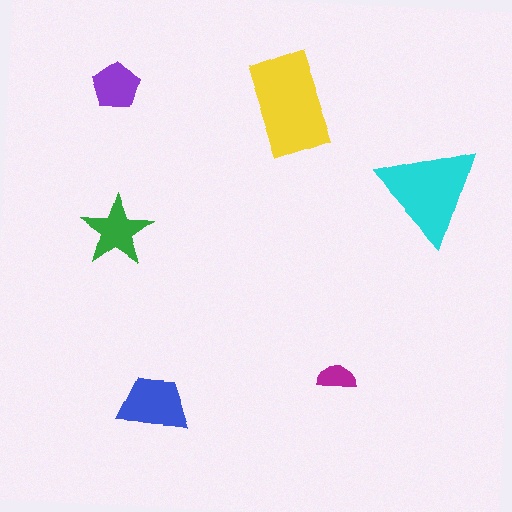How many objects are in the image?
There are 6 objects in the image.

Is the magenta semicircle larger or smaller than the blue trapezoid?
Smaller.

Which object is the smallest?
The magenta semicircle.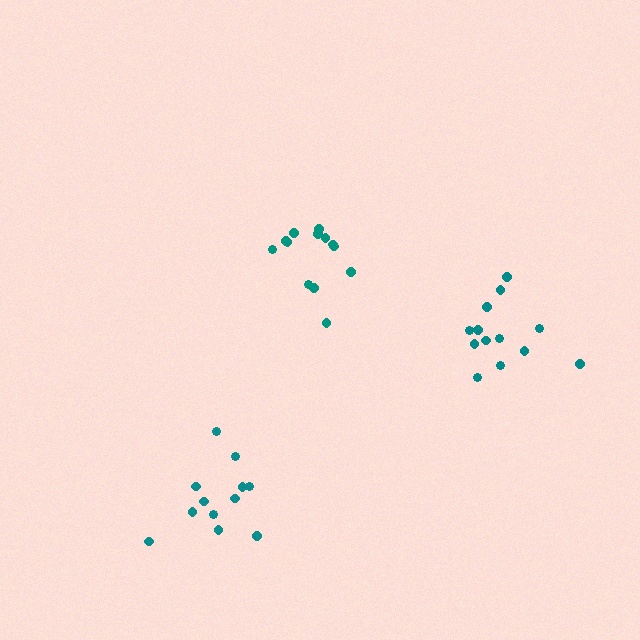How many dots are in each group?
Group 1: 13 dots, Group 2: 13 dots, Group 3: 12 dots (38 total).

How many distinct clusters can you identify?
There are 3 distinct clusters.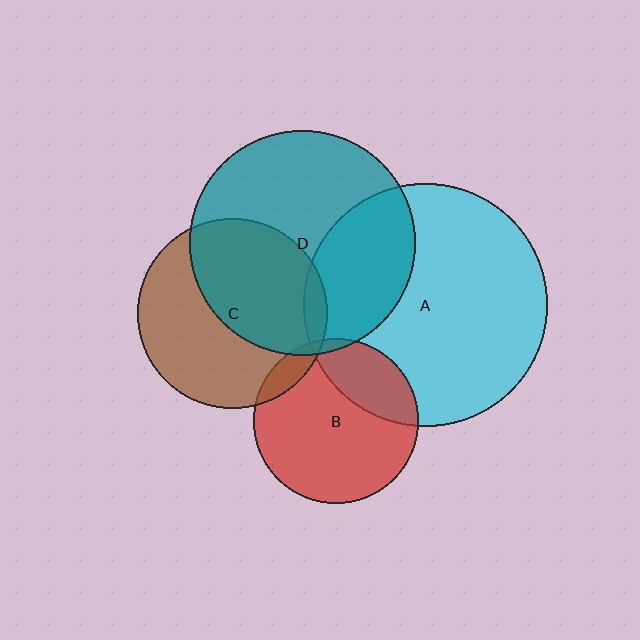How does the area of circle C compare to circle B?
Approximately 1.3 times.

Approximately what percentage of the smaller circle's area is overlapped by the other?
Approximately 50%.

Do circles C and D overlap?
Yes.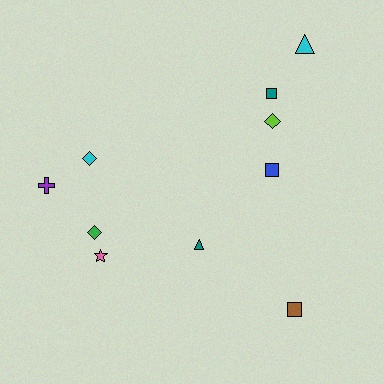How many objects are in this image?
There are 10 objects.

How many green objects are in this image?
There is 1 green object.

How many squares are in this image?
There are 3 squares.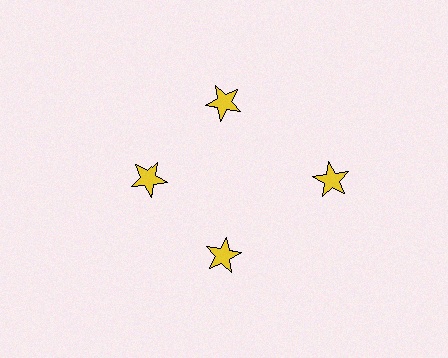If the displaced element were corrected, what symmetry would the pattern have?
It would have 4-fold rotational symmetry — the pattern would map onto itself every 90 degrees.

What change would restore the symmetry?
The symmetry would be restored by moving it inward, back onto the ring so that all 4 stars sit at equal angles and equal distance from the center.